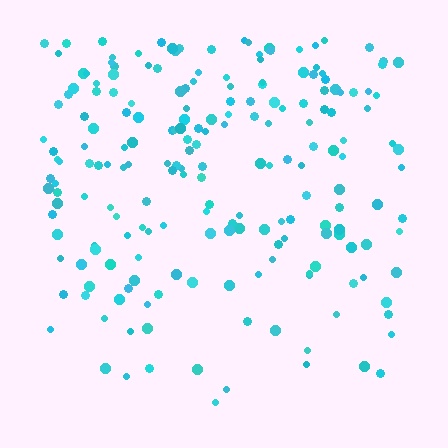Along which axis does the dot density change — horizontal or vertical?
Vertical.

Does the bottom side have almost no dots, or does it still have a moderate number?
Still a moderate number, just noticeably fewer than the top.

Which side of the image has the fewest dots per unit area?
The bottom.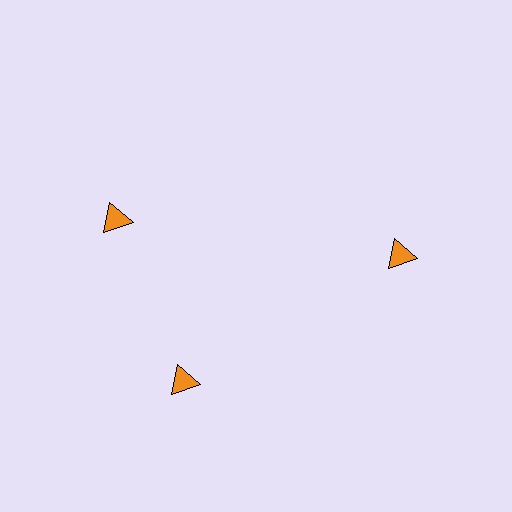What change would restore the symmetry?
The symmetry would be restored by rotating it back into even spacing with its neighbors so that all 3 triangles sit at equal angles and equal distance from the center.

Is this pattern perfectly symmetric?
No. The 3 orange triangles are arranged in a ring, but one element near the 11 o'clock position is rotated out of alignment along the ring, breaking the 3-fold rotational symmetry.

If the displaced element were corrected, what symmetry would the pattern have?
It would have 3-fold rotational symmetry — the pattern would map onto itself every 120 degrees.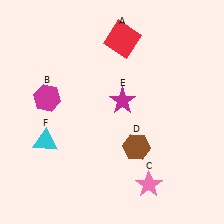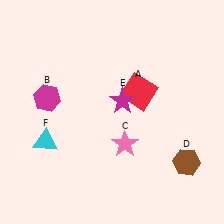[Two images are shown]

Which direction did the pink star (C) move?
The pink star (C) moved up.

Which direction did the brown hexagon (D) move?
The brown hexagon (D) moved right.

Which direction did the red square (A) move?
The red square (A) moved down.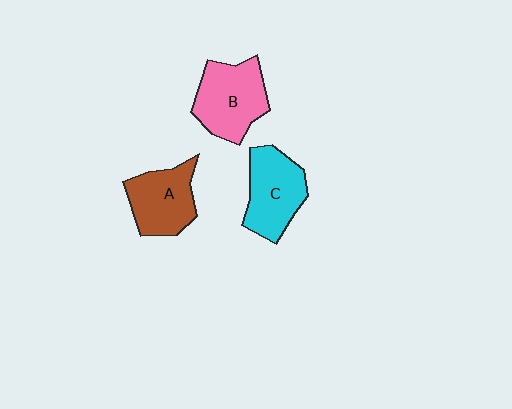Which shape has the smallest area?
Shape A (brown).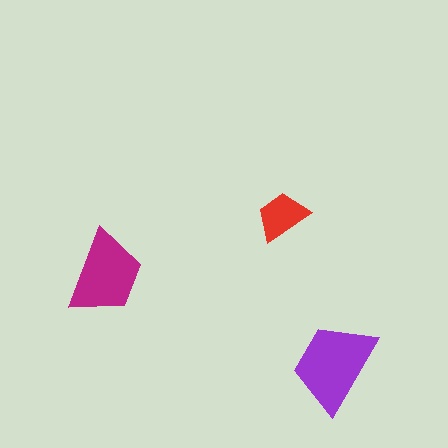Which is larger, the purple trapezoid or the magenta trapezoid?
The purple one.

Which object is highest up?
The red trapezoid is topmost.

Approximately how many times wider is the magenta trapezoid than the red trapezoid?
About 1.5 times wider.